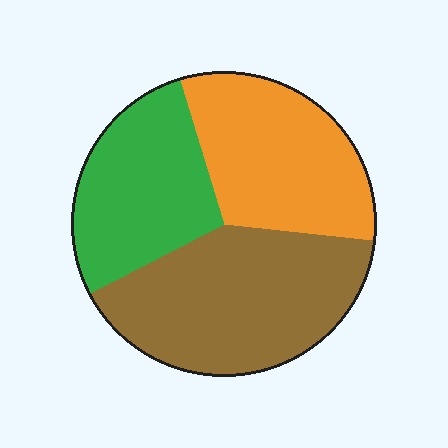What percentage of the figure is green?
Green covers around 30% of the figure.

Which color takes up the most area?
Brown, at roughly 40%.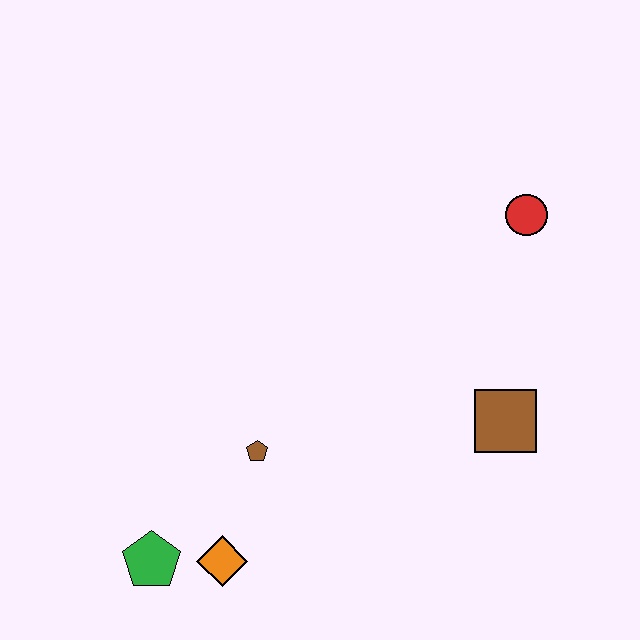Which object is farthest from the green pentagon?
The red circle is farthest from the green pentagon.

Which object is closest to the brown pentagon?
The orange diamond is closest to the brown pentagon.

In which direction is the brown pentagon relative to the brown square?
The brown pentagon is to the left of the brown square.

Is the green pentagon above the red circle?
No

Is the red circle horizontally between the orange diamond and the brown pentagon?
No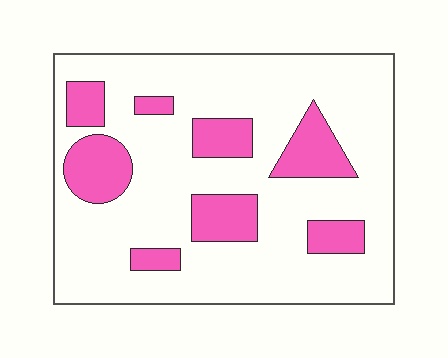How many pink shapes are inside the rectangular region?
8.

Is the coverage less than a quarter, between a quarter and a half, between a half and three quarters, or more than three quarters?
Less than a quarter.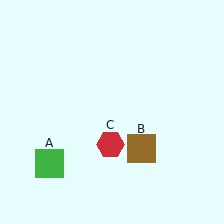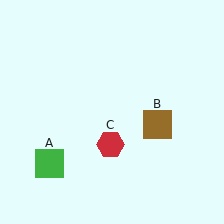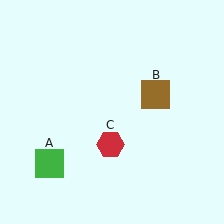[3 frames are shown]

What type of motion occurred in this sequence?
The brown square (object B) rotated counterclockwise around the center of the scene.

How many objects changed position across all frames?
1 object changed position: brown square (object B).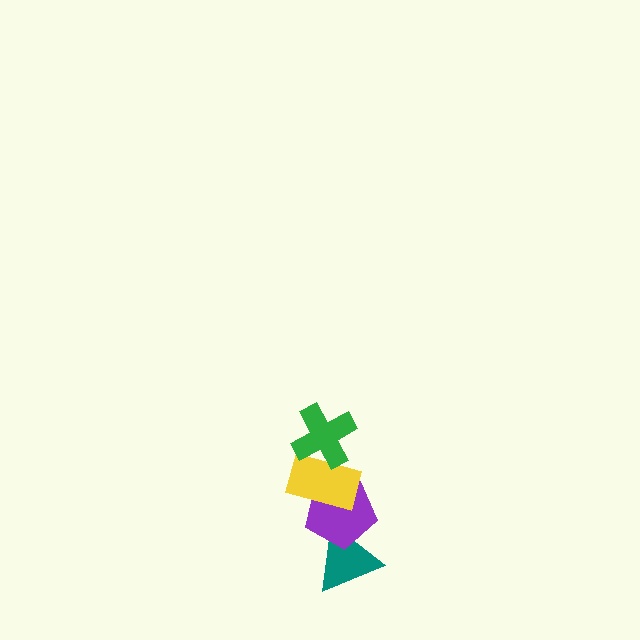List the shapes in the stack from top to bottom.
From top to bottom: the green cross, the yellow rectangle, the purple pentagon, the teal triangle.